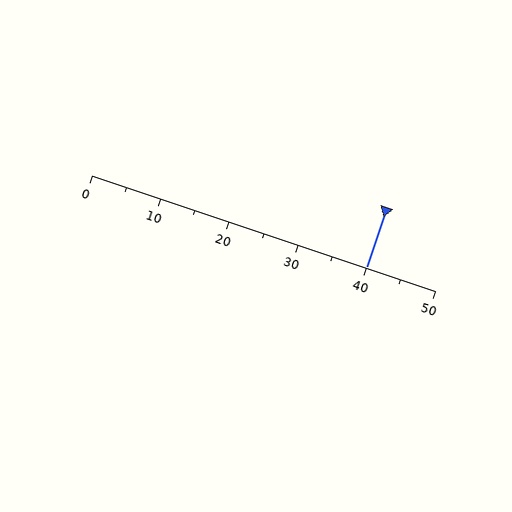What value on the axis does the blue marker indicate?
The marker indicates approximately 40.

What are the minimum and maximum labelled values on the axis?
The axis runs from 0 to 50.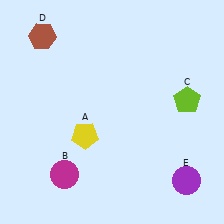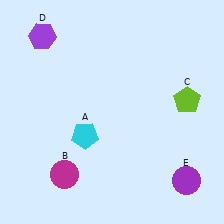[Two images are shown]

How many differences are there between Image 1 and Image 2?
There are 2 differences between the two images.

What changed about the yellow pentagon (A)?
In Image 1, A is yellow. In Image 2, it changed to cyan.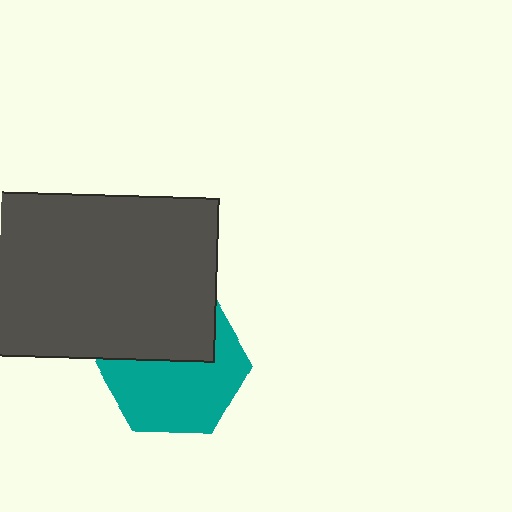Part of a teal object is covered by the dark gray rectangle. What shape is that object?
It is a hexagon.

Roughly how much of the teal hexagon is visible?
About half of it is visible (roughly 60%).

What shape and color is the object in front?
The object in front is a dark gray rectangle.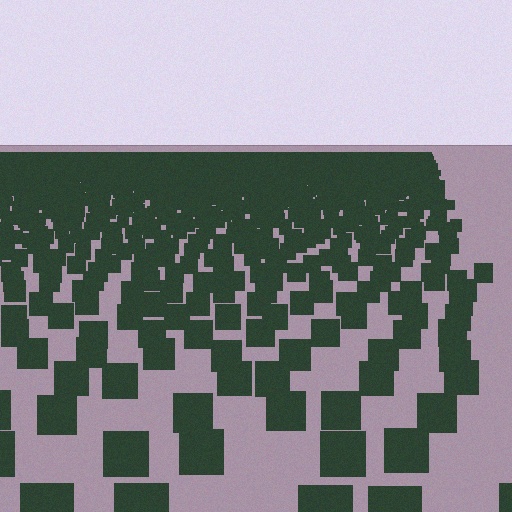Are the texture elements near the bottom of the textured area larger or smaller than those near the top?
Larger. Near the bottom, elements are closer to the viewer and appear at a bigger on-screen size.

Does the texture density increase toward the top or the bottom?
Density increases toward the top.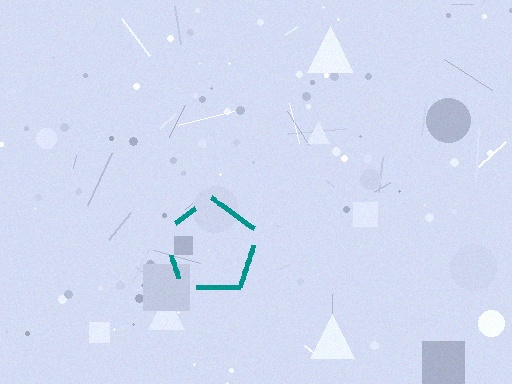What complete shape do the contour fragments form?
The contour fragments form a pentagon.